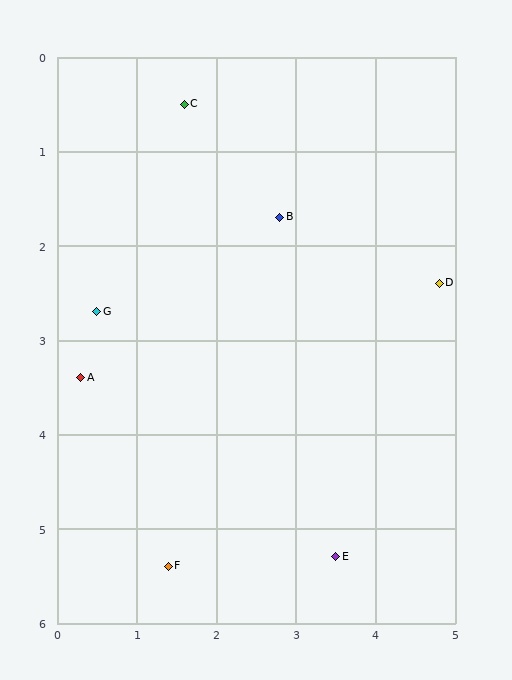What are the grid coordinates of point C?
Point C is at approximately (1.6, 0.5).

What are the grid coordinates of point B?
Point B is at approximately (2.8, 1.7).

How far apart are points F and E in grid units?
Points F and E are about 2.1 grid units apart.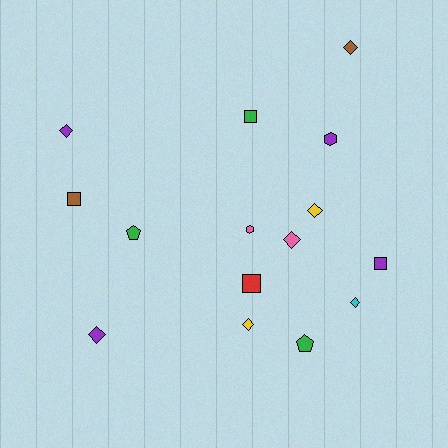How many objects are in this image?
There are 15 objects.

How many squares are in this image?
There are 4 squares.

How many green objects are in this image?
There are 3 green objects.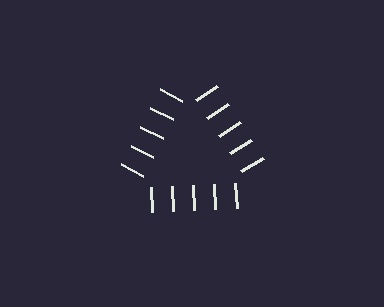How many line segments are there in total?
15 — 5 along each of the 3 edges.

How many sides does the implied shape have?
3 sides — the line-ends trace a triangle.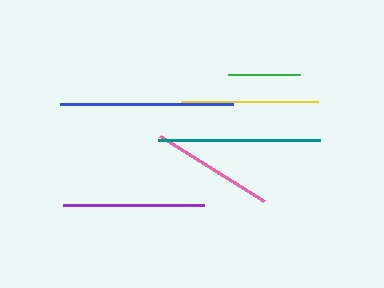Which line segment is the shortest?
The green line is the shortest at approximately 72 pixels.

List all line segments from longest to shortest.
From longest to shortest: blue, teal, purple, yellow, pink, green.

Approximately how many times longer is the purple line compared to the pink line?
The purple line is approximately 1.2 times the length of the pink line.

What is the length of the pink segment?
The pink segment is approximately 123 pixels long.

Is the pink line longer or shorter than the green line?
The pink line is longer than the green line.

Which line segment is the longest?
The blue line is the longest at approximately 173 pixels.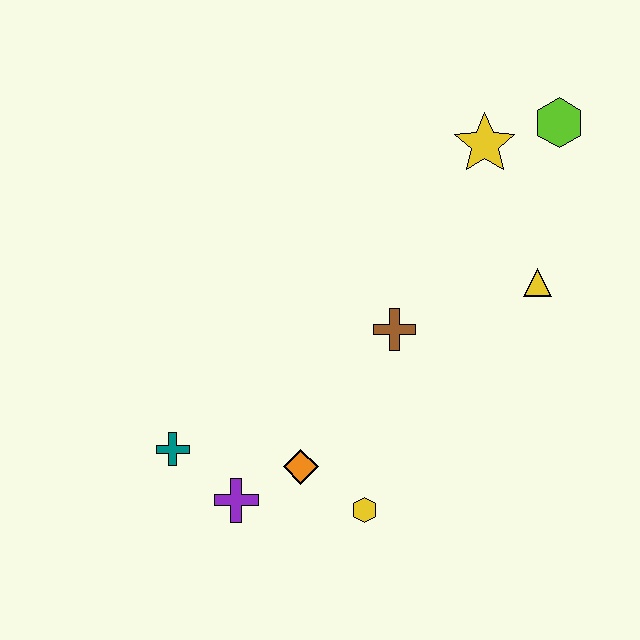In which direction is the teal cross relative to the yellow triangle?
The teal cross is to the left of the yellow triangle.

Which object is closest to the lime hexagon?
The yellow star is closest to the lime hexagon.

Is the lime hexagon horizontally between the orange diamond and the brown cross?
No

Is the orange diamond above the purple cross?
Yes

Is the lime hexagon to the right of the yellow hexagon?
Yes